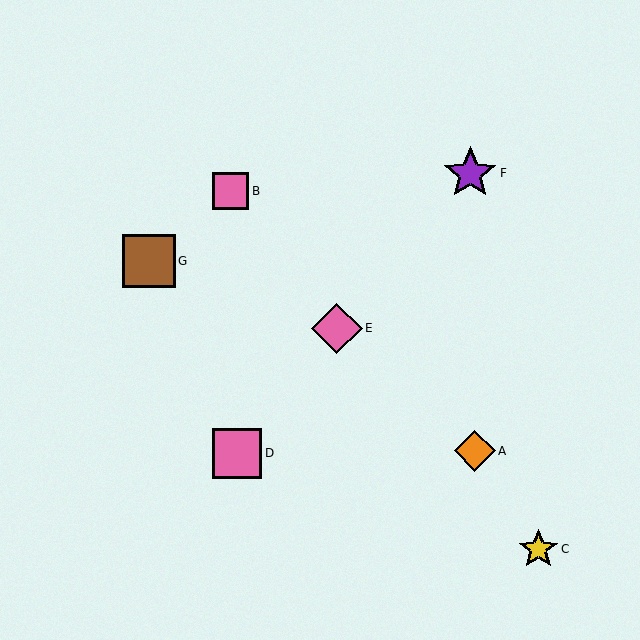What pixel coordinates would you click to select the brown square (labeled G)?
Click at (149, 261) to select the brown square G.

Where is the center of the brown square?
The center of the brown square is at (149, 261).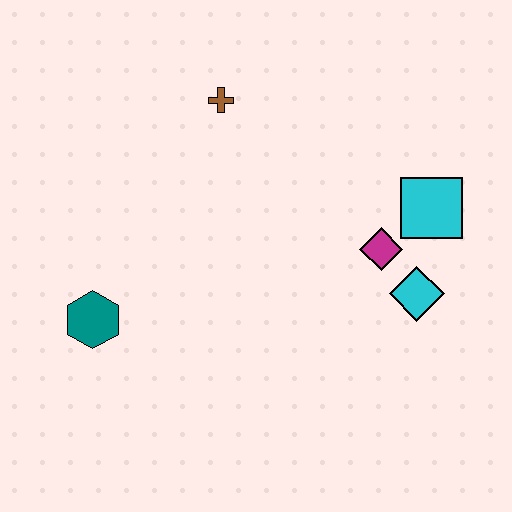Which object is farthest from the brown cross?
The cyan diamond is farthest from the brown cross.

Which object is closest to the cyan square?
The magenta diamond is closest to the cyan square.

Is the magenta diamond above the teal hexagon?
Yes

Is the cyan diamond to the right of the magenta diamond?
Yes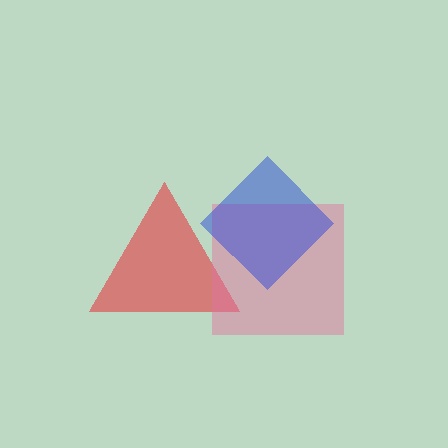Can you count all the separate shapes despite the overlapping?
Yes, there are 3 separate shapes.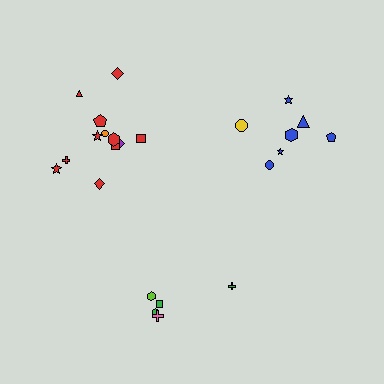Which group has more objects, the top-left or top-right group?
The top-left group.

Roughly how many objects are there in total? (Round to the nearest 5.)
Roughly 25 objects in total.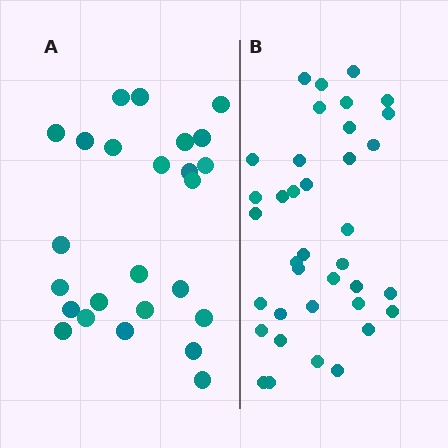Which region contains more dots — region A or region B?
Region B (the right region) has more dots.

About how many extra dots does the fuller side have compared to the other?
Region B has roughly 12 or so more dots than region A.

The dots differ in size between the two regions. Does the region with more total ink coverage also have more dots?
No. Region A has more total ink coverage because its dots are larger, but region B actually contains more individual dots. Total area can be misleading — the number of items is what matters here.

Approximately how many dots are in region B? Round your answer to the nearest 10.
About 40 dots. (The exact count is 37, which rounds to 40.)